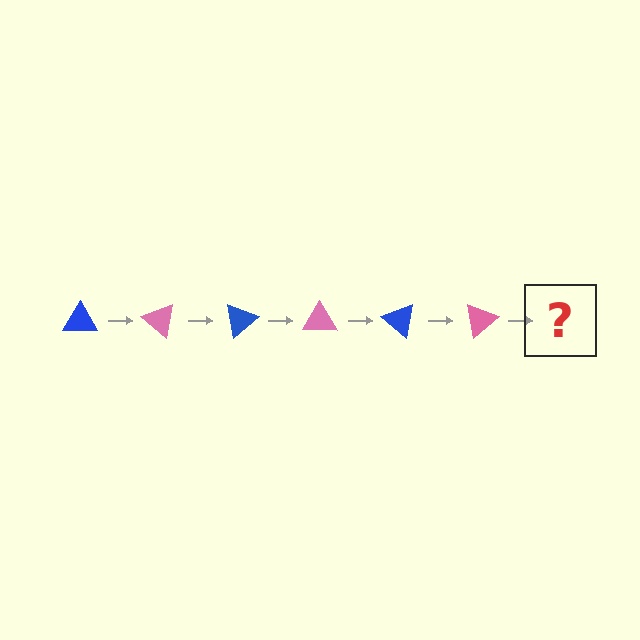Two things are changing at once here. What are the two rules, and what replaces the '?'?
The two rules are that it rotates 40 degrees each step and the color cycles through blue and pink. The '?' should be a blue triangle, rotated 240 degrees from the start.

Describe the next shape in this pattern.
It should be a blue triangle, rotated 240 degrees from the start.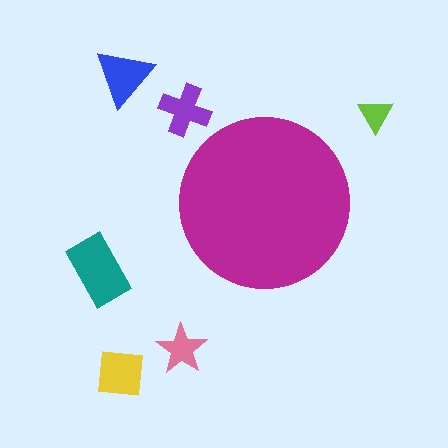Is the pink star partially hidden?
No, the pink star is fully visible.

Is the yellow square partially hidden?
No, the yellow square is fully visible.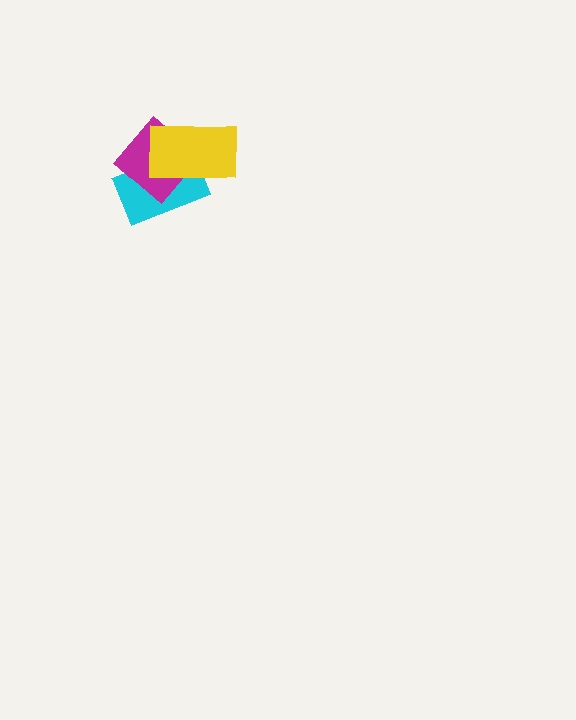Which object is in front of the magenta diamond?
The yellow rectangle is in front of the magenta diamond.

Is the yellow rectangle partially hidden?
No, no other shape covers it.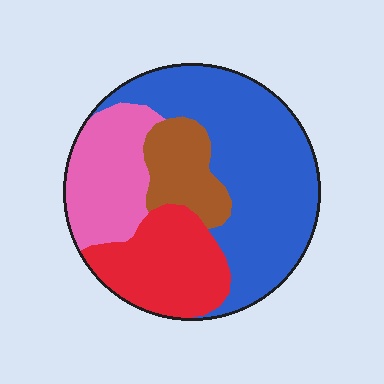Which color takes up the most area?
Blue, at roughly 45%.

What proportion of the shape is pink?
Pink takes up about one fifth (1/5) of the shape.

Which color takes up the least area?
Brown, at roughly 10%.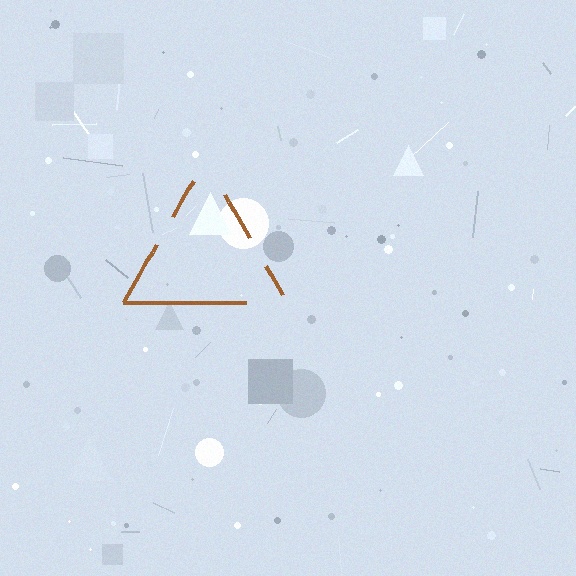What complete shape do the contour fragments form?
The contour fragments form a triangle.